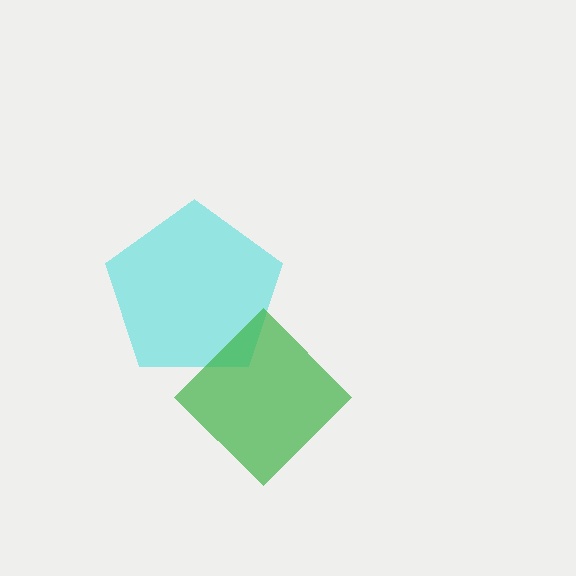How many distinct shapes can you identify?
There are 2 distinct shapes: a cyan pentagon, a green diamond.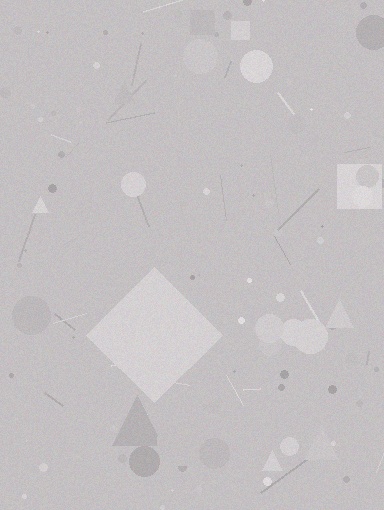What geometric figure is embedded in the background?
A diamond is embedded in the background.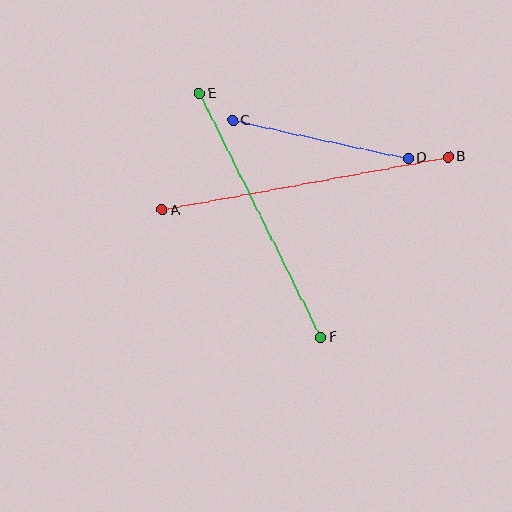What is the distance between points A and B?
The distance is approximately 290 pixels.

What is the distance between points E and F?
The distance is approximately 272 pixels.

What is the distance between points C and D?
The distance is approximately 180 pixels.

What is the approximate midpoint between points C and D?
The midpoint is at approximately (320, 139) pixels.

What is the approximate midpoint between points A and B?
The midpoint is at approximately (305, 183) pixels.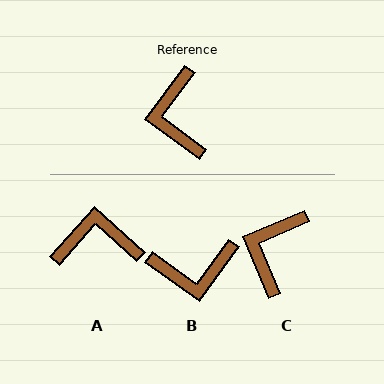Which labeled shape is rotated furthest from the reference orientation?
A, about 96 degrees away.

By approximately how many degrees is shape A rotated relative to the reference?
Approximately 96 degrees clockwise.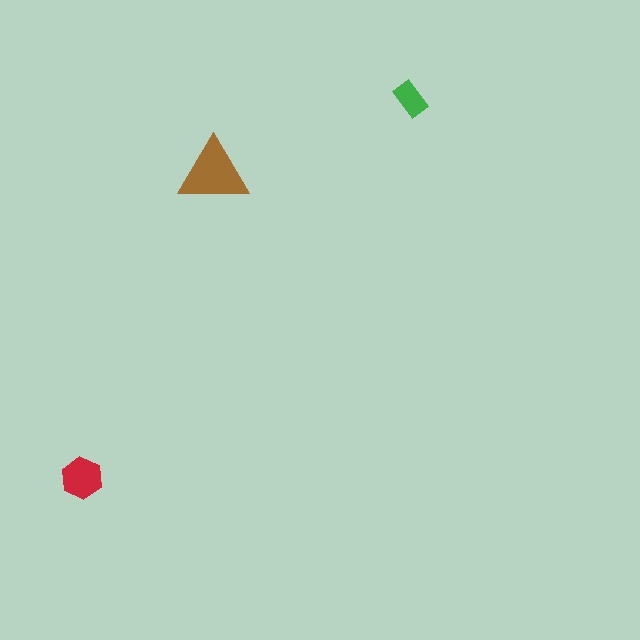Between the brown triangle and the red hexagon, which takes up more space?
The brown triangle.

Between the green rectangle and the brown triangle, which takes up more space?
The brown triangle.